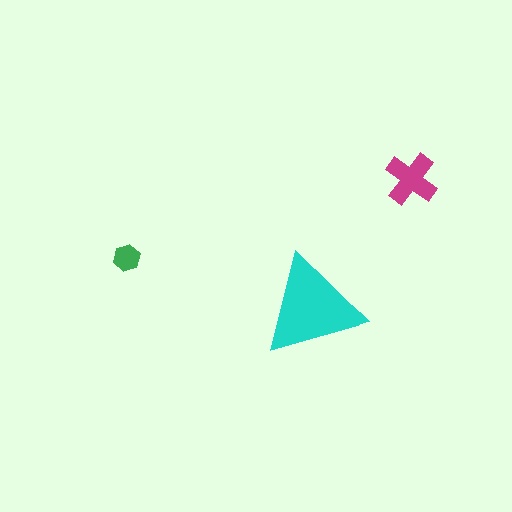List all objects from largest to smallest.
The cyan triangle, the magenta cross, the green hexagon.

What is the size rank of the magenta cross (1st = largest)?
2nd.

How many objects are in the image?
There are 3 objects in the image.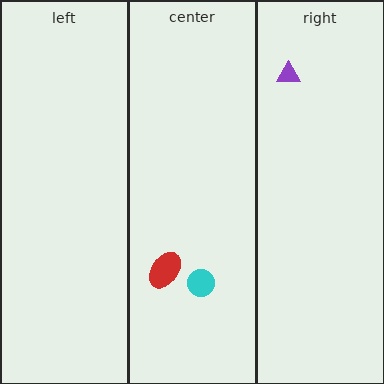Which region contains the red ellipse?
The center region.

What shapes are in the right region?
The purple triangle.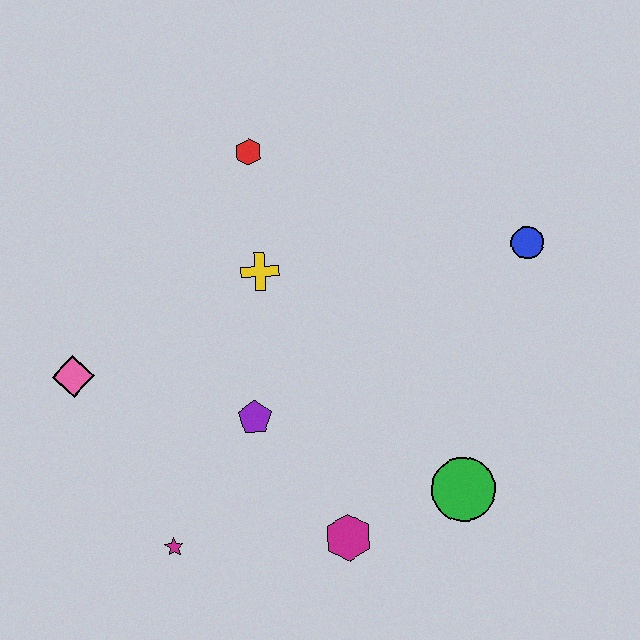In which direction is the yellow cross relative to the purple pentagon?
The yellow cross is above the purple pentagon.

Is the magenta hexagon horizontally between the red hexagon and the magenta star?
No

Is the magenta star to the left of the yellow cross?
Yes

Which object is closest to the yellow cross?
The red hexagon is closest to the yellow cross.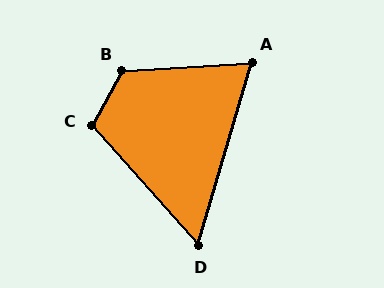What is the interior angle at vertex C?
Approximately 110 degrees (obtuse).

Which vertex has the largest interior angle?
B, at approximately 122 degrees.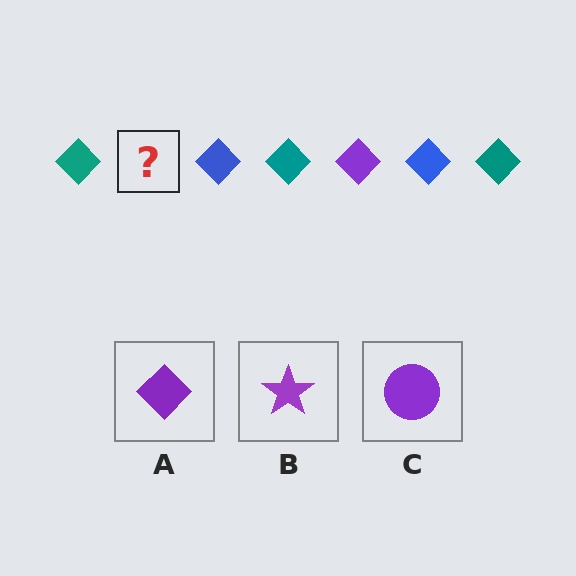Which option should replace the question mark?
Option A.